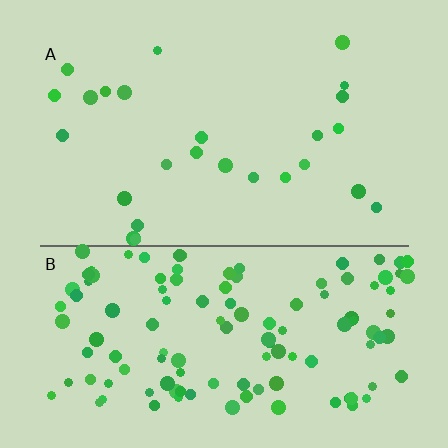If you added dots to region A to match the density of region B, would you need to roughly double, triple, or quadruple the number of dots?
Approximately quadruple.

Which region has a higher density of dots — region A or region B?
B (the bottom).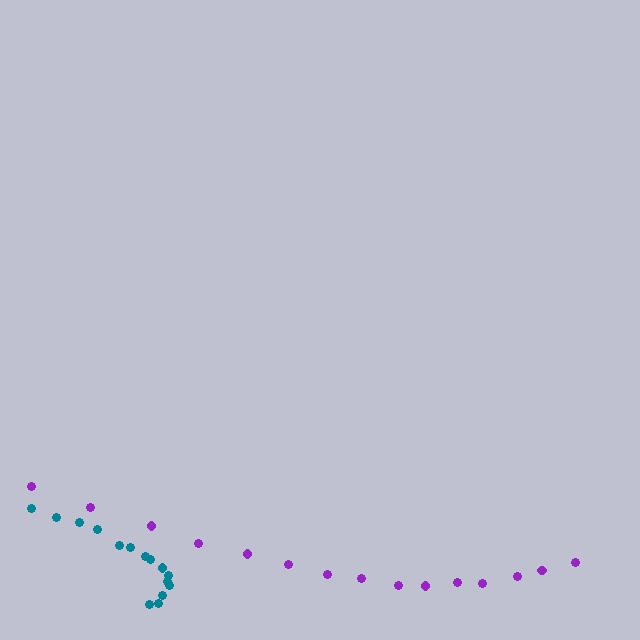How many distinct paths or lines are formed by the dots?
There are 2 distinct paths.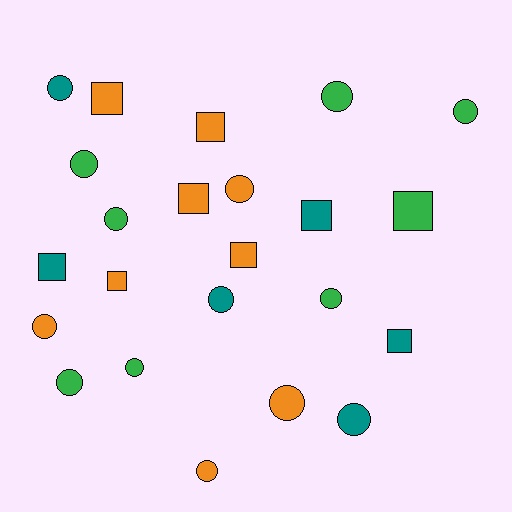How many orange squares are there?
There are 5 orange squares.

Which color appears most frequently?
Orange, with 9 objects.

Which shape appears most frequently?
Circle, with 14 objects.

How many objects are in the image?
There are 23 objects.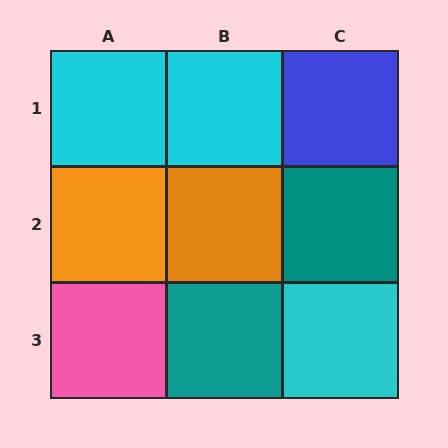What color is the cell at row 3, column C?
Cyan.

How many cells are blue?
1 cell is blue.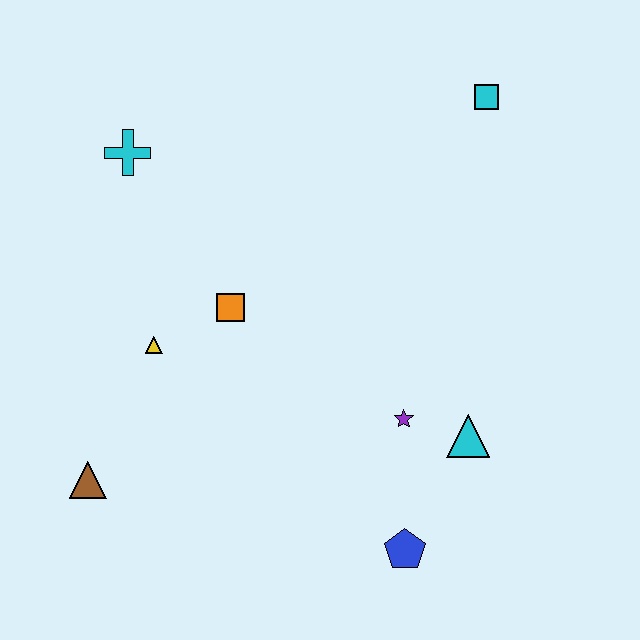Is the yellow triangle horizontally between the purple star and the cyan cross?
Yes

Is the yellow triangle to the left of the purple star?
Yes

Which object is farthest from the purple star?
The cyan cross is farthest from the purple star.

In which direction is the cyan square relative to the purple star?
The cyan square is above the purple star.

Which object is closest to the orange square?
The yellow triangle is closest to the orange square.